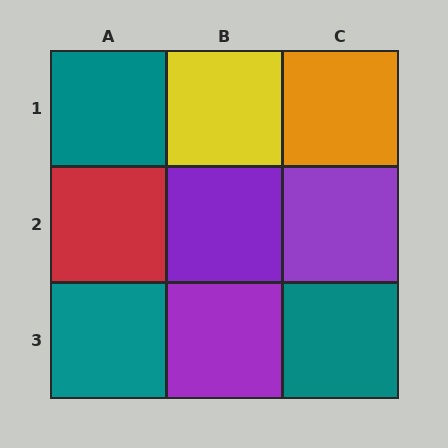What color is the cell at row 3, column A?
Teal.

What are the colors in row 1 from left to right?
Teal, yellow, orange.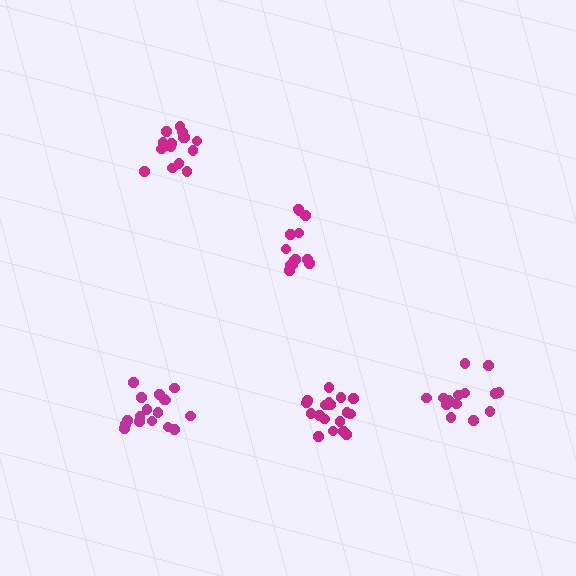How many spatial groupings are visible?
There are 5 spatial groupings.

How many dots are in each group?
Group 1: 13 dots, Group 2: 16 dots, Group 3: 18 dots, Group 4: 14 dots, Group 5: 17 dots (78 total).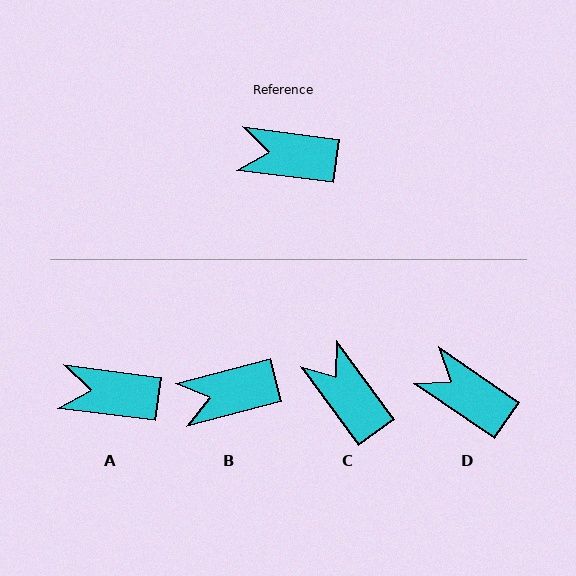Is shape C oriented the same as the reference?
No, it is off by about 46 degrees.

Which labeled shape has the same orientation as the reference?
A.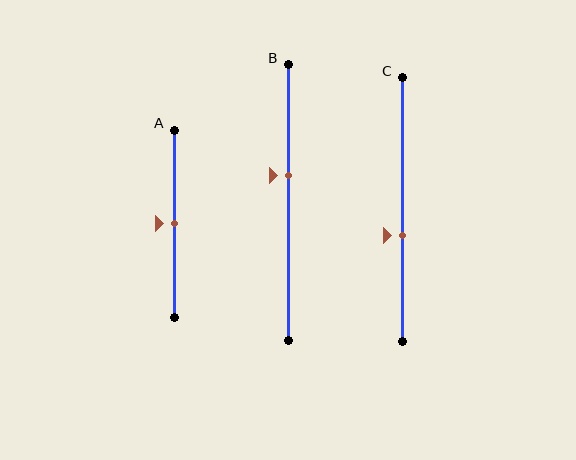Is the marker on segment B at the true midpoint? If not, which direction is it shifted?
No, the marker on segment B is shifted upward by about 10% of the segment length.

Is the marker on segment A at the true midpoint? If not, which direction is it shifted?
Yes, the marker on segment A is at the true midpoint.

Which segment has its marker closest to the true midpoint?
Segment A has its marker closest to the true midpoint.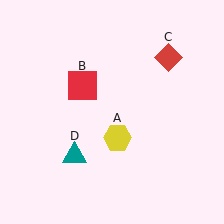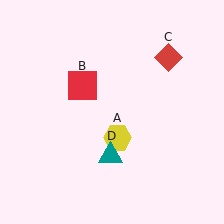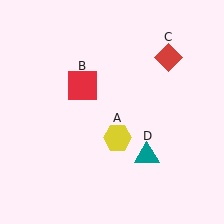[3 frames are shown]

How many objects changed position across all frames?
1 object changed position: teal triangle (object D).